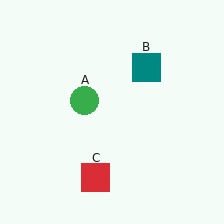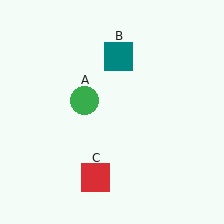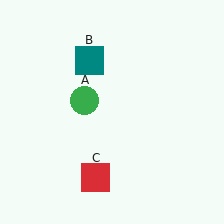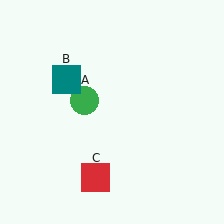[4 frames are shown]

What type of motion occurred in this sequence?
The teal square (object B) rotated counterclockwise around the center of the scene.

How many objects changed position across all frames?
1 object changed position: teal square (object B).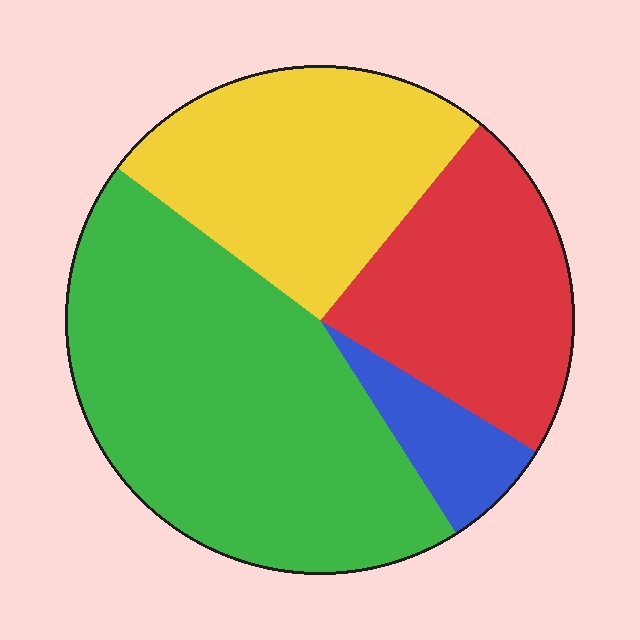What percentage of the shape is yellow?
Yellow covers roughly 25% of the shape.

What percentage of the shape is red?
Red takes up about one quarter (1/4) of the shape.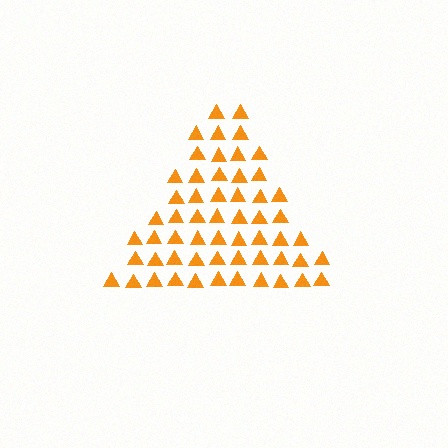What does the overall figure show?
The overall figure shows a triangle.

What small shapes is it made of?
It is made of small triangles.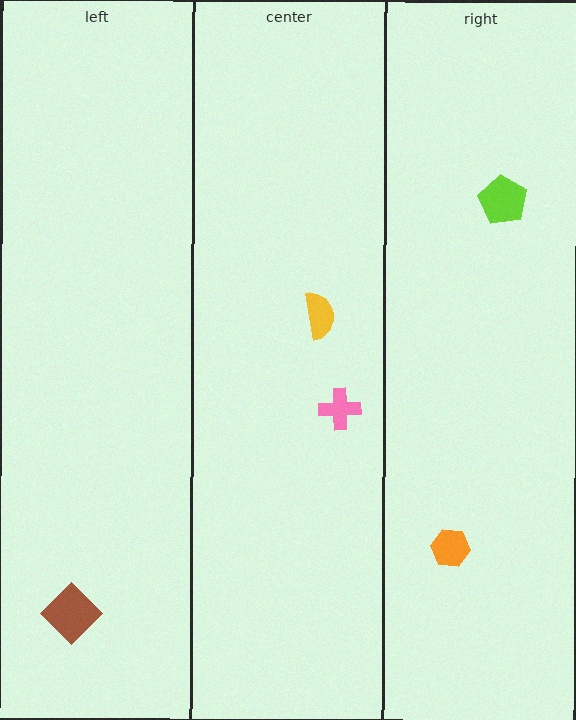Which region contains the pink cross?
The center region.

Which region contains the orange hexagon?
The right region.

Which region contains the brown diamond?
The left region.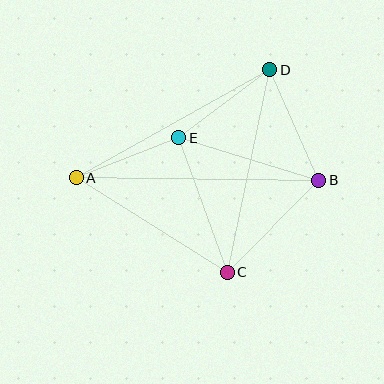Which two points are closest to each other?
Points A and E are closest to each other.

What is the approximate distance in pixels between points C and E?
The distance between C and E is approximately 143 pixels.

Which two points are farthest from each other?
Points A and B are farthest from each other.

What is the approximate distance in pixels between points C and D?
The distance between C and D is approximately 207 pixels.